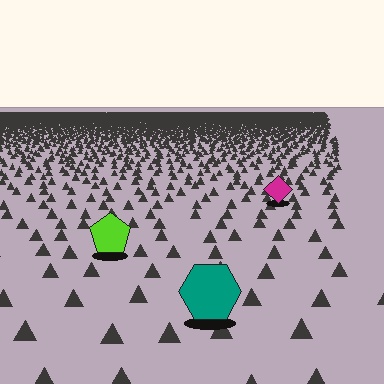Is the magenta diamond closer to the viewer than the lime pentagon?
No. The lime pentagon is closer — you can tell from the texture gradient: the ground texture is coarser near it.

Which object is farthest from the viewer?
The magenta diamond is farthest from the viewer. It appears smaller and the ground texture around it is denser.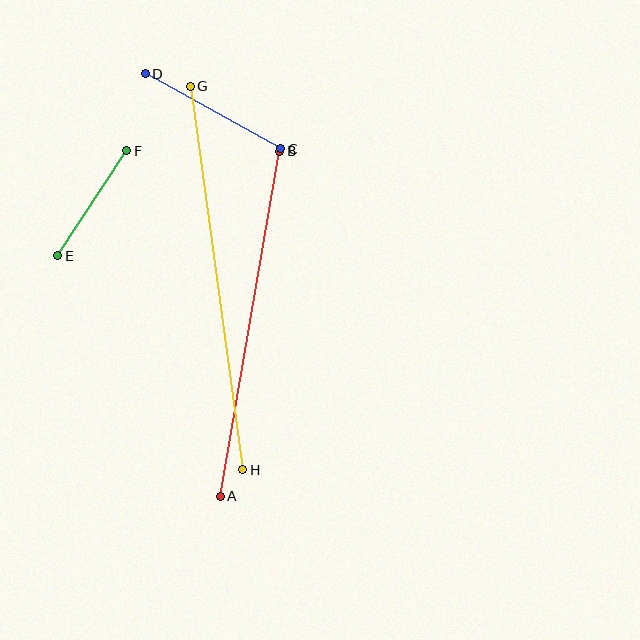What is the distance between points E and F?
The distance is approximately 126 pixels.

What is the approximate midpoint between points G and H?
The midpoint is at approximately (216, 278) pixels.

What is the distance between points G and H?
The distance is approximately 387 pixels.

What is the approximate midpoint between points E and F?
The midpoint is at approximately (92, 203) pixels.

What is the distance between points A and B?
The distance is approximately 350 pixels.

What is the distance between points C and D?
The distance is approximately 155 pixels.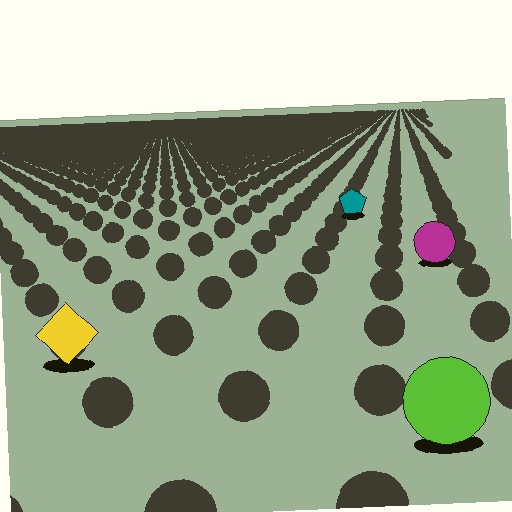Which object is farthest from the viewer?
The teal pentagon is farthest from the viewer. It appears smaller and the ground texture around it is denser.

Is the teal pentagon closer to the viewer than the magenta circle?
No. The magenta circle is closer — you can tell from the texture gradient: the ground texture is coarser near it.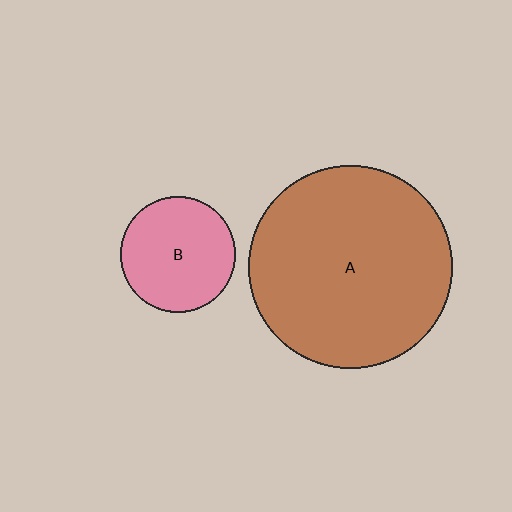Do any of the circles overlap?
No, none of the circles overlap.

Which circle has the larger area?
Circle A (brown).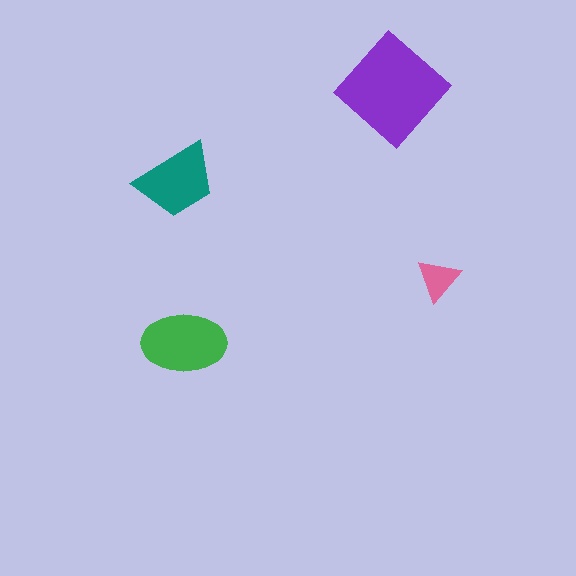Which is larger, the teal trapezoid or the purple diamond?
The purple diamond.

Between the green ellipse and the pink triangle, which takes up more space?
The green ellipse.